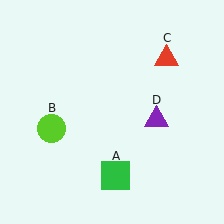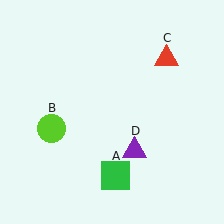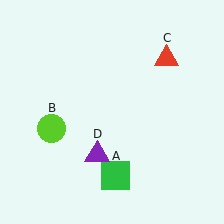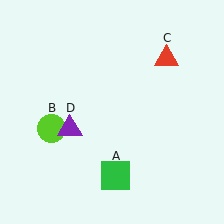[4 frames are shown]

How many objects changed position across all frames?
1 object changed position: purple triangle (object D).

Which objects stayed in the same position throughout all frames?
Green square (object A) and lime circle (object B) and red triangle (object C) remained stationary.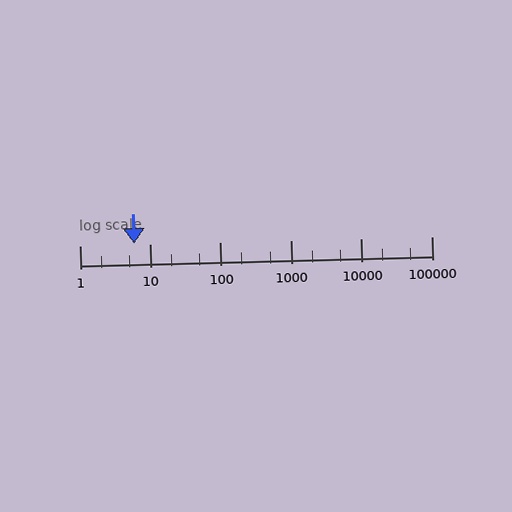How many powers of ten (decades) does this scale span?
The scale spans 5 decades, from 1 to 100000.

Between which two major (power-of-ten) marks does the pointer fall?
The pointer is between 1 and 10.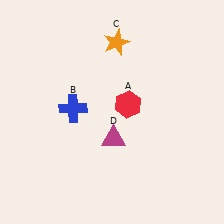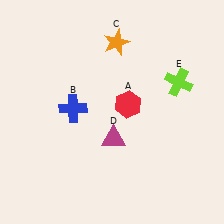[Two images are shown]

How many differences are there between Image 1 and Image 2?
There is 1 difference between the two images.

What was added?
A lime cross (E) was added in Image 2.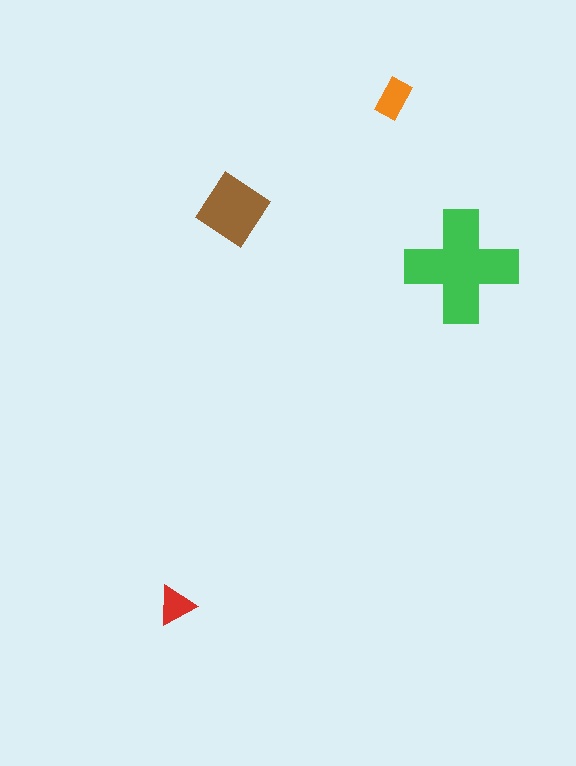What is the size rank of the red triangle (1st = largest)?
4th.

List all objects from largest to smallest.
The green cross, the brown diamond, the orange rectangle, the red triangle.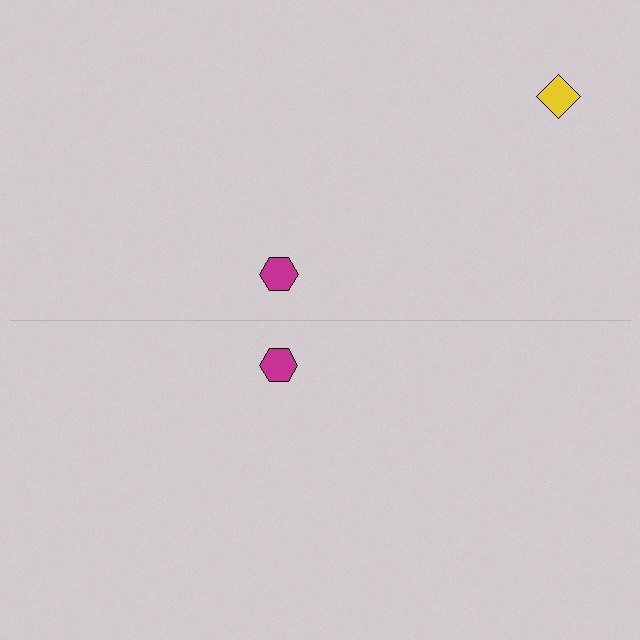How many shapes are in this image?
There are 3 shapes in this image.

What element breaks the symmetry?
A yellow diamond is missing from the bottom side.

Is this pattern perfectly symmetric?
No, the pattern is not perfectly symmetric. A yellow diamond is missing from the bottom side.